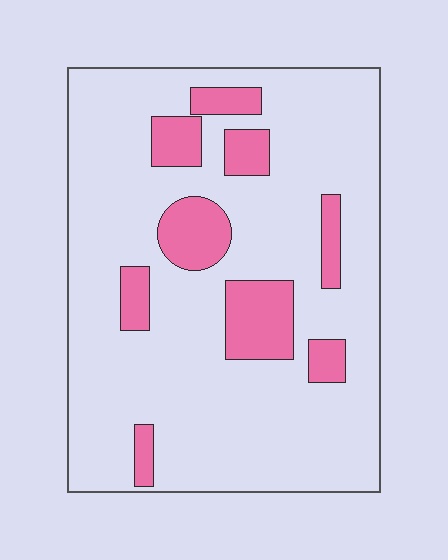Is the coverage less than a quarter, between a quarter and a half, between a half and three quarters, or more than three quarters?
Less than a quarter.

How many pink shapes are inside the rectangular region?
9.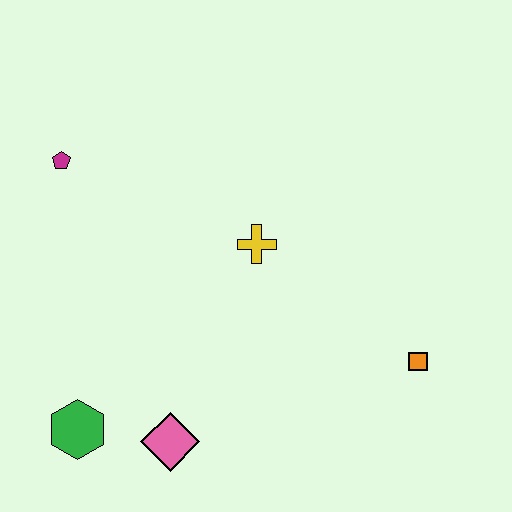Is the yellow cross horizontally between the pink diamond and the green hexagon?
No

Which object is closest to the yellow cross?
The orange square is closest to the yellow cross.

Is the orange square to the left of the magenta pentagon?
No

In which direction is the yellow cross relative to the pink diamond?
The yellow cross is above the pink diamond.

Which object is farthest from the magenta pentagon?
The orange square is farthest from the magenta pentagon.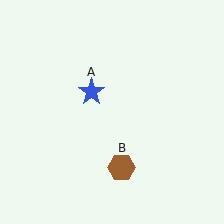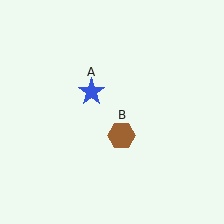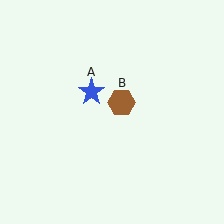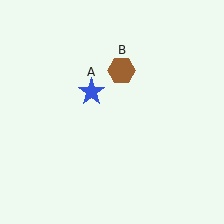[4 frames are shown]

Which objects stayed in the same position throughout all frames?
Blue star (object A) remained stationary.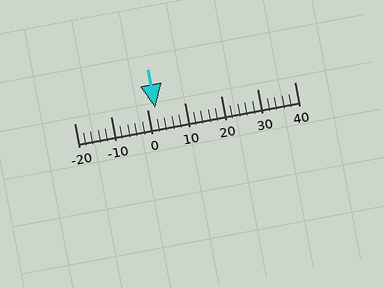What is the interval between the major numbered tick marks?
The major tick marks are spaced 10 units apart.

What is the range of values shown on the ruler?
The ruler shows values from -20 to 40.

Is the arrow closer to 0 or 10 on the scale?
The arrow is closer to 0.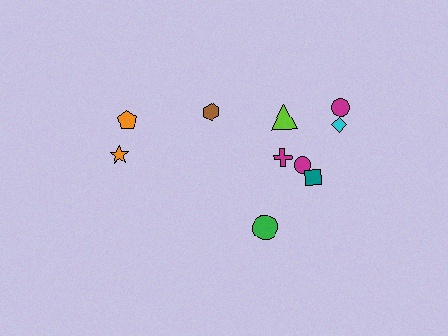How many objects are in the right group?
There are 7 objects.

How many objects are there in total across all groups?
There are 10 objects.